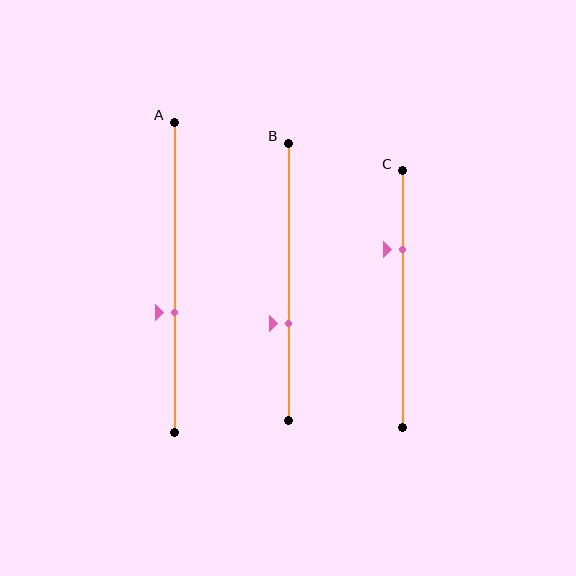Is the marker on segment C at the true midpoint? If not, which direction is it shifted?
No, the marker on segment C is shifted upward by about 19% of the segment length.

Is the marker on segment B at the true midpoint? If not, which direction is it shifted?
No, the marker on segment B is shifted downward by about 15% of the segment length.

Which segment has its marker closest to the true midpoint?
Segment A has its marker closest to the true midpoint.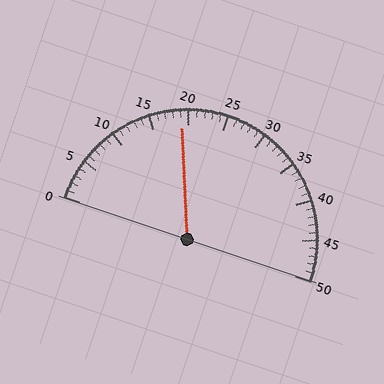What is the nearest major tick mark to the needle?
The nearest major tick mark is 20.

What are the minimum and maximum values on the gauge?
The gauge ranges from 0 to 50.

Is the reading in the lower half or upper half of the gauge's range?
The reading is in the lower half of the range (0 to 50).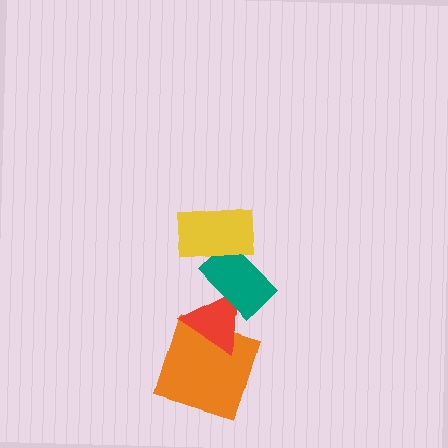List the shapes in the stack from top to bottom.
From top to bottom: the yellow rectangle, the teal rectangle, the red triangle, the orange square.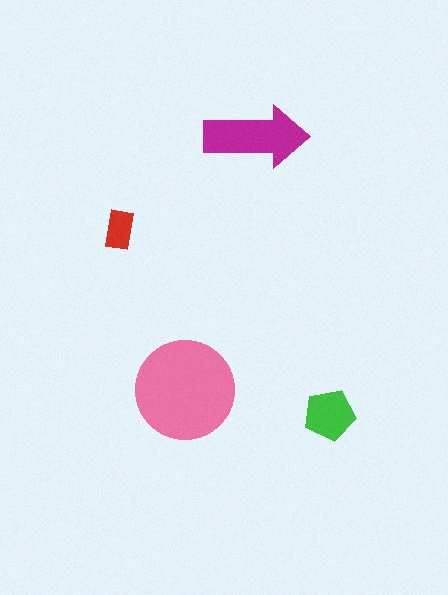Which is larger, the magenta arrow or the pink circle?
The pink circle.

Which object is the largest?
The pink circle.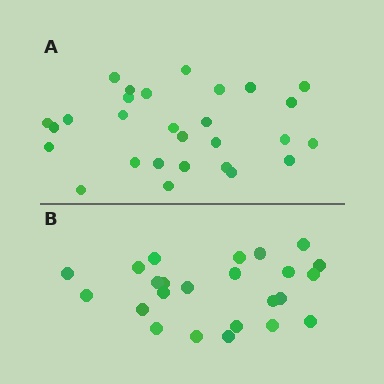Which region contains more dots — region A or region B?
Region A (the top region) has more dots.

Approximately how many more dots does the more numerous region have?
Region A has about 4 more dots than region B.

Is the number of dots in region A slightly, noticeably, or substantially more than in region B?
Region A has only slightly more — the two regions are fairly close. The ratio is roughly 1.2 to 1.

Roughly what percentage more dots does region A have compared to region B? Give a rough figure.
About 15% more.